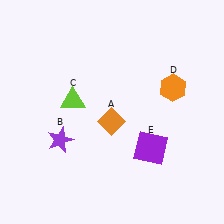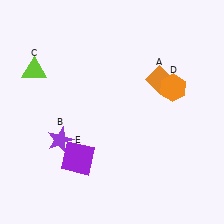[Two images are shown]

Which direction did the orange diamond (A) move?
The orange diamond (A) moved right.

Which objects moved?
The objects that moved are: the orange diamond (A), the lime triangle (C), the purple square (E).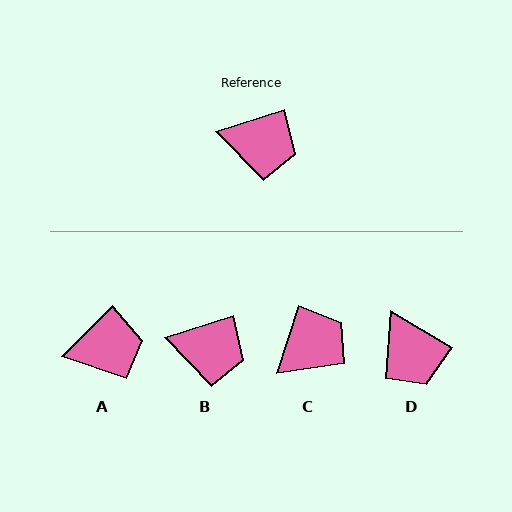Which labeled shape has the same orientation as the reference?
B.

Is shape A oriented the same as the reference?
No, it is off by about 27 degrees.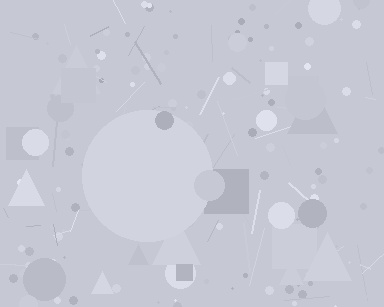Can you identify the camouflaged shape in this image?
The camouflaged shape is a circle.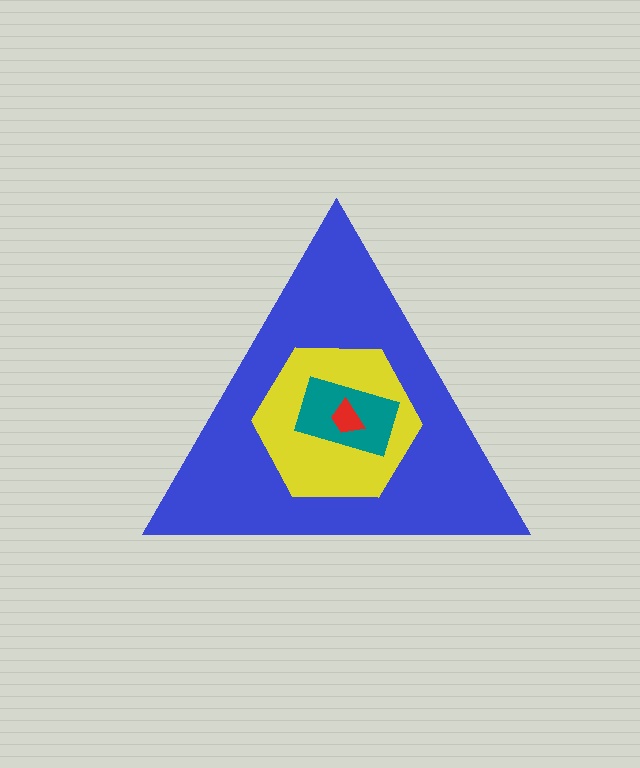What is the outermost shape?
The blue triangle.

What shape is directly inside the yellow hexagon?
The teal rectangle.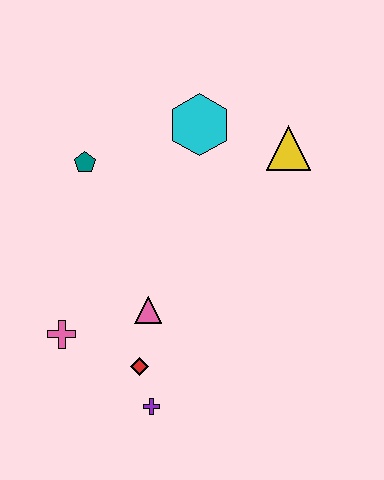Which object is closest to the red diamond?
The purple cross is closest to the red diamond.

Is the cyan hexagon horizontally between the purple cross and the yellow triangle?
Yes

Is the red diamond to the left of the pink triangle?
Yes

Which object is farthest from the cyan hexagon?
The purple cross is farthest from the cyan hexagon.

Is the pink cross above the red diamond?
Yes